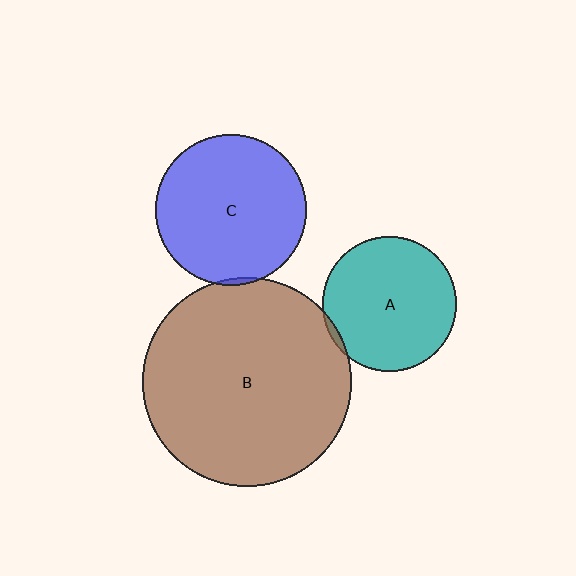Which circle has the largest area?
Circle B (brown).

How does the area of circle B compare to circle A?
Approximately 2.4 times.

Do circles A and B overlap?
Yes.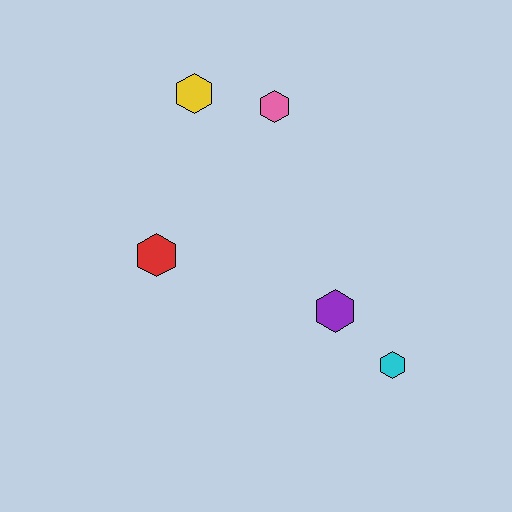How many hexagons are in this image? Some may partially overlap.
There are 5 hexagons.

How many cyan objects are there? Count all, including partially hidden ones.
There is 1 cyan object.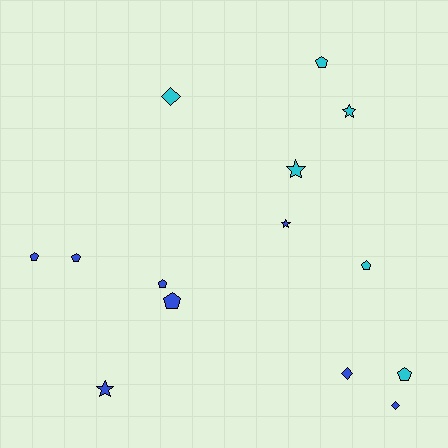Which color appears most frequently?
Blue, with 8 objects.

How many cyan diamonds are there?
There is 1 cyan diamond.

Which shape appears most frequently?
Pentagon, with 7 objects.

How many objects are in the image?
There are 14 objects.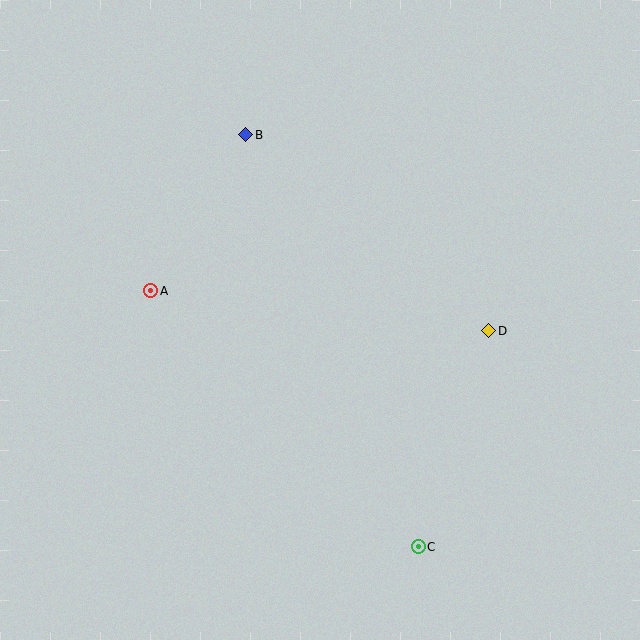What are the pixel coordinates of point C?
Point C is at (418, 547).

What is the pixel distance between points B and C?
The distance between B and C is 447 pixels.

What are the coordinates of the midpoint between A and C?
The midpoint between A and C is at (284, 419).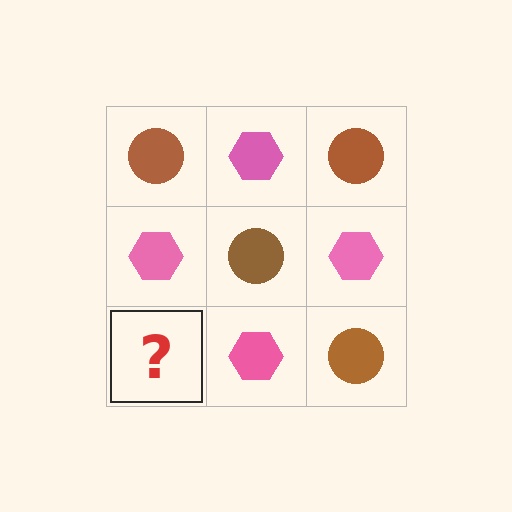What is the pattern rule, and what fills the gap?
The rule is that it alternates brown circle and pink hexagon in a checkerboard pattern. The gap should be filled with a brown circle.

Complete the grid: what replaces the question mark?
The question mark should be replaced with a brown circle.